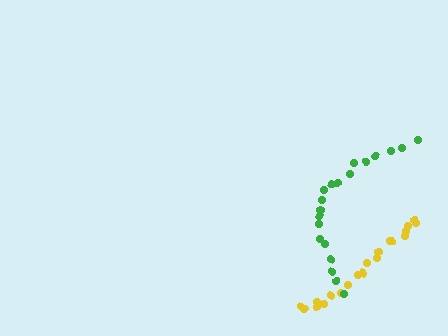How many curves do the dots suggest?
There are 2 distinct paths.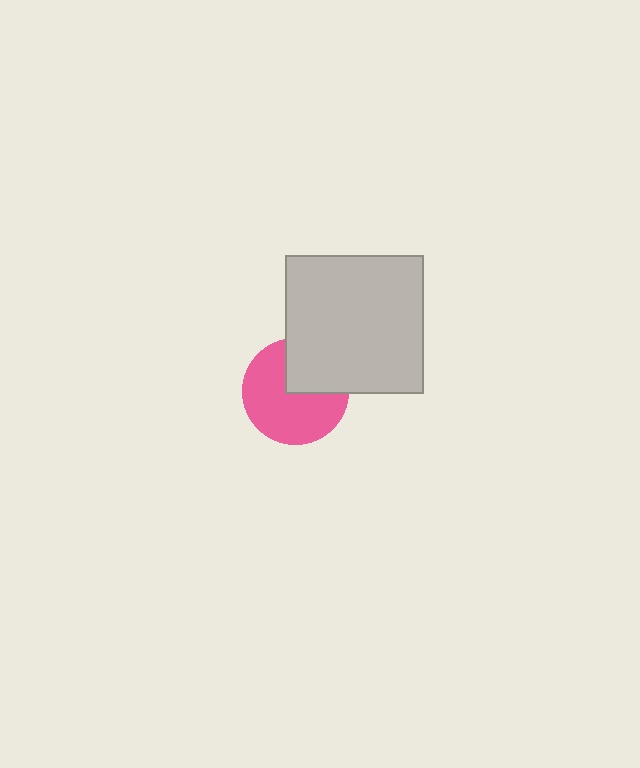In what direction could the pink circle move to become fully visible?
The pink circle could move toward the lower-left. That would shift it out from behind the light gray square entirely.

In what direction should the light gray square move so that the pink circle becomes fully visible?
The light gray square should move toward the upper-right. That is the shortest direction to clear the overlap and leave the pink circle fully visible.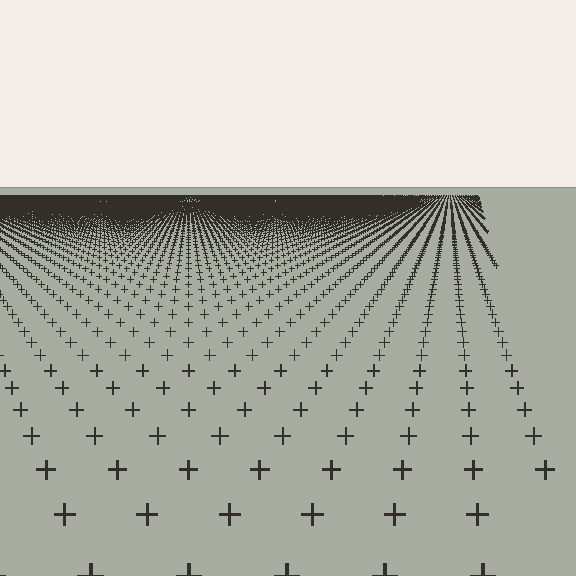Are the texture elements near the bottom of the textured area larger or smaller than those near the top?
Larger. Near the bottom, elements are closer to the viewer and appear at a bigger on-screen size.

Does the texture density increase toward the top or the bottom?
Density increases toward the top.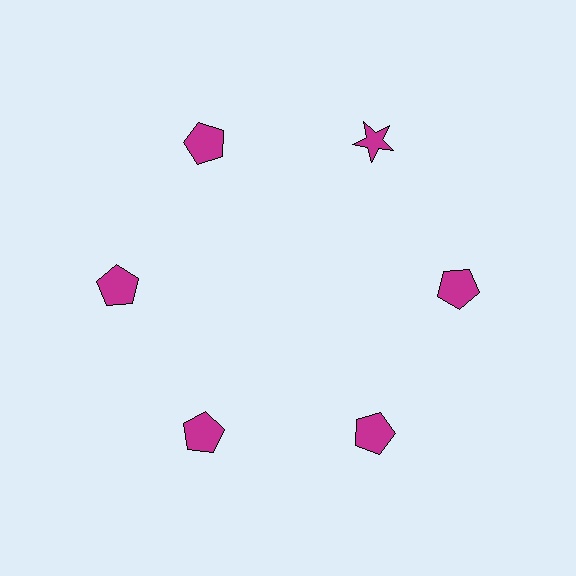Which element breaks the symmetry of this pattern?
The magenta star at roughly the 1 o'clock position breaks the symmetry. All other shapes are magenta pentagons.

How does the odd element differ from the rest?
It has a different shape: star instead of pentagon.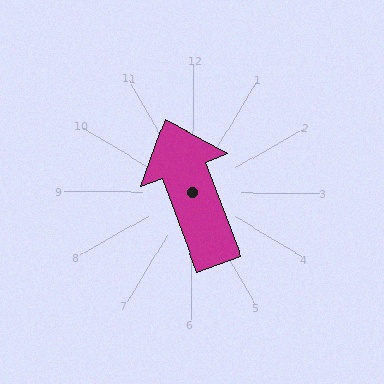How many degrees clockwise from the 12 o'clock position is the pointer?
Approximately 339 degrees.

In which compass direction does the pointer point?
North.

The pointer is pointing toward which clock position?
Roughly 11 o'clock.